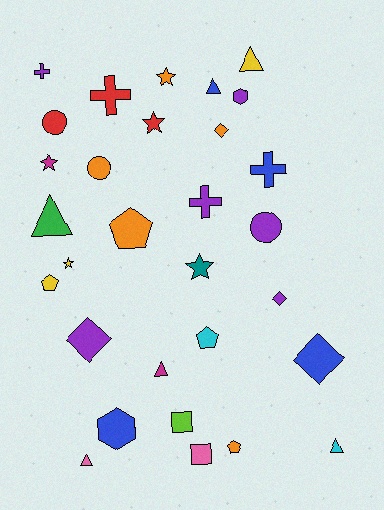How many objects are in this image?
There are 30 objects.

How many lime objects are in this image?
There is 1 lime object.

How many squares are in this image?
There are 2 squares.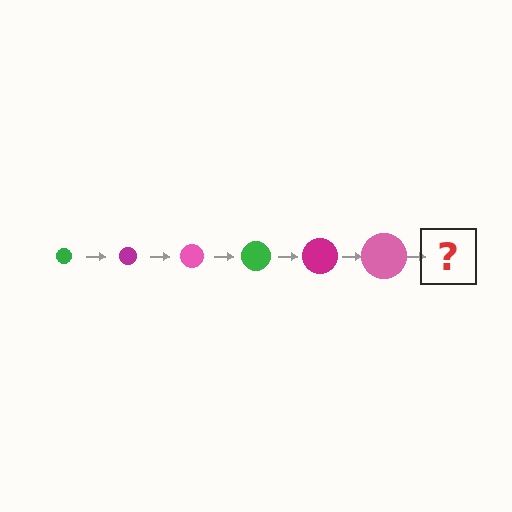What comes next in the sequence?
The next element should be a green circle, larger than the previous one.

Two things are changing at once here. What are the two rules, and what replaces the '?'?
The two rules are that the circle grows larger each step and the color cycles through green, magenta, and pink. The '?' should be a green circle, larger than the previous one.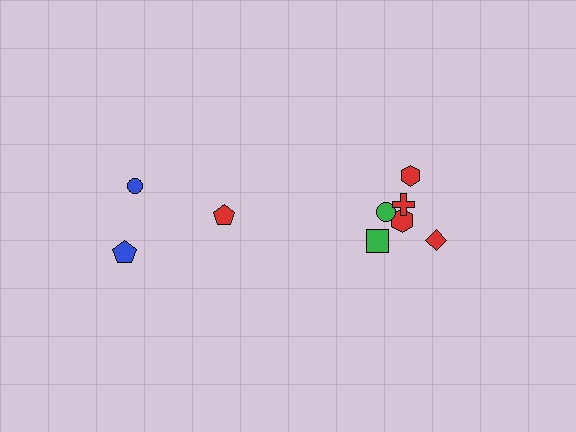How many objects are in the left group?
There are 3 objects.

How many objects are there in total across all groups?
There are 9 objects.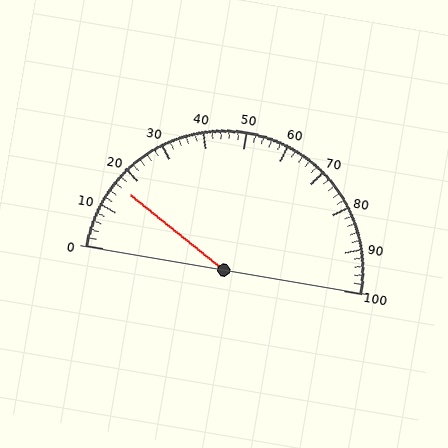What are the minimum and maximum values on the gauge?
The gauge ranges from 0 to 100.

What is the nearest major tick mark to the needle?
The nearest major tick mark is 20.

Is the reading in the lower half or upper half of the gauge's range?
The reading is in the lower half of the range (0 to 100).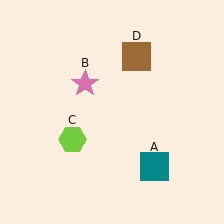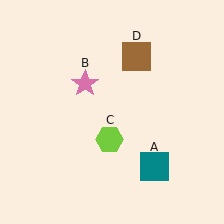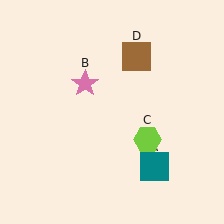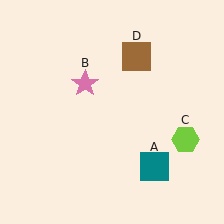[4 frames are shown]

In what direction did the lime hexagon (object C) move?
The lime hexagon (object C) moved right.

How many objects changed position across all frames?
1 object changed position: lime hexagon (object C).